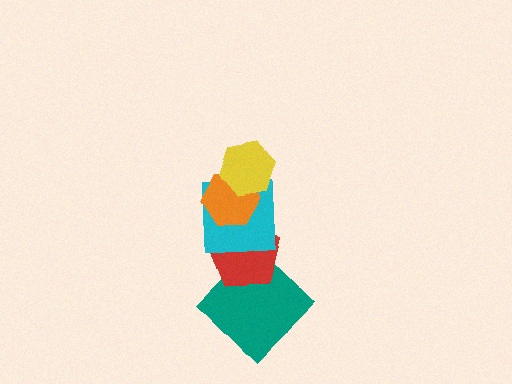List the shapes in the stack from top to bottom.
From top to bottom: the yellow hexagon, the orange hexagon, the cyan square, the red pentagon, the teal diamond.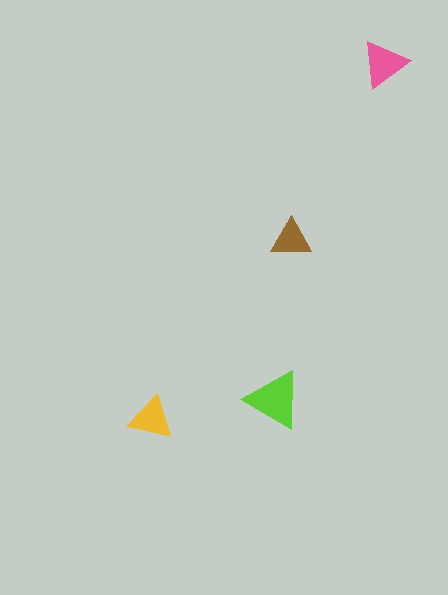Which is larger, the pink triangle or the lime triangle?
The lime one.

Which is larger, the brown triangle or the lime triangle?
The lime one.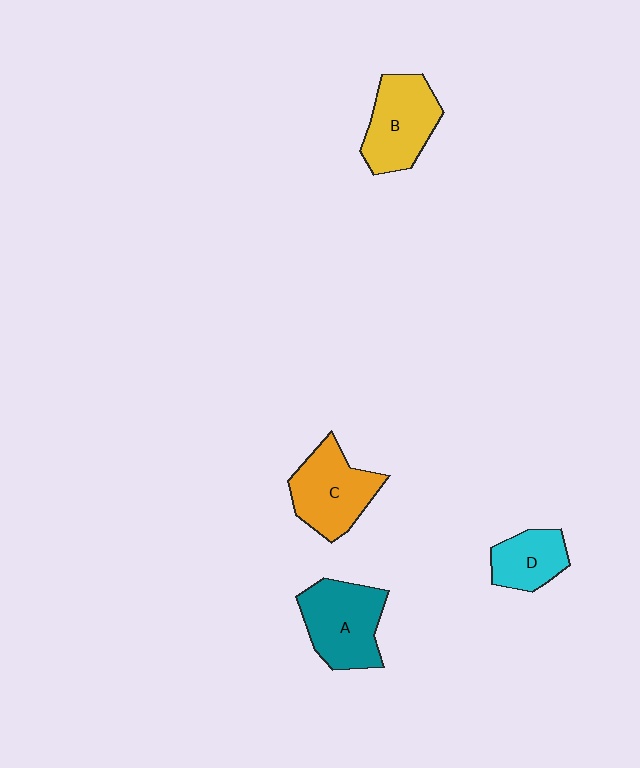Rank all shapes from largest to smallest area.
From largest to smallest: A (teal), C (orange), B (yellow), D (cyan).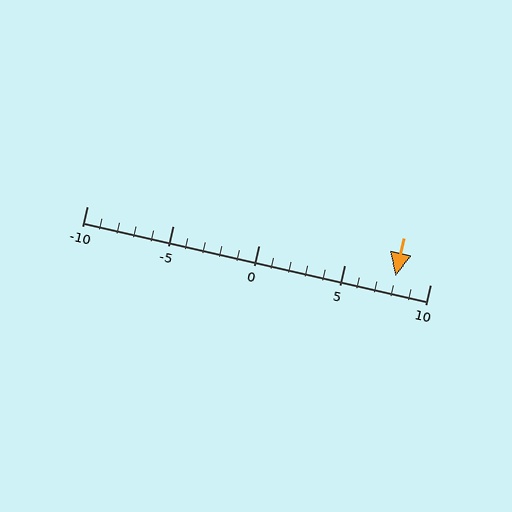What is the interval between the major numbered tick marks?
The major tick marks are spaced 5 units apart.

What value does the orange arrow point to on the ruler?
The orange arrow points to approximately 8.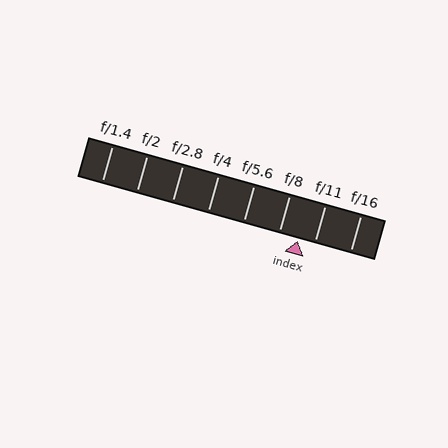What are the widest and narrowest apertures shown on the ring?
The widest aperture shown is f/1.4 and the narrowest is f/16.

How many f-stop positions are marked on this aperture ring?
There are 8 f-stop positions marked.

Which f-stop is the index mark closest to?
The index mark is closest to f/11.